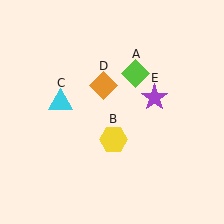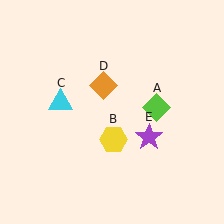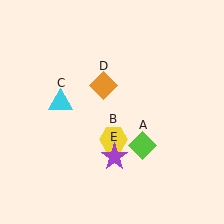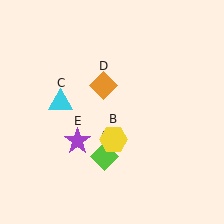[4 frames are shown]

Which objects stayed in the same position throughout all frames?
Yellow hexagon (object B) and cyan triangle (object C) and orange diamond (object D) remained stationary.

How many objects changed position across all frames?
2 objects changed position: lime diamond (object A), purple star (object E).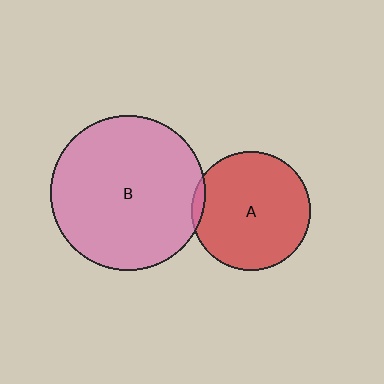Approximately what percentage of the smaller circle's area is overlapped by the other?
Approximately 5%.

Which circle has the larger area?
Circle B (pink).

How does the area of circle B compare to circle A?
Approximately 1.7 times.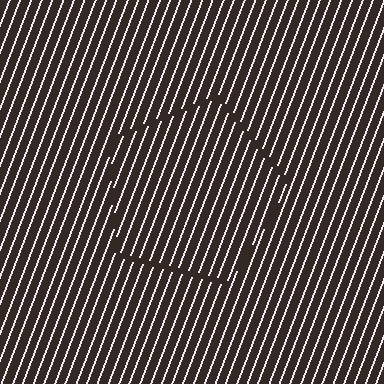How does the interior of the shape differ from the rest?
The interior of the shape contains the same grating, shifted by half a period — the contour is defined by the phase discontinuity where line-ends from the inner and outer gratings abut.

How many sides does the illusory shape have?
5 sides — the line-ends trace a pentagon.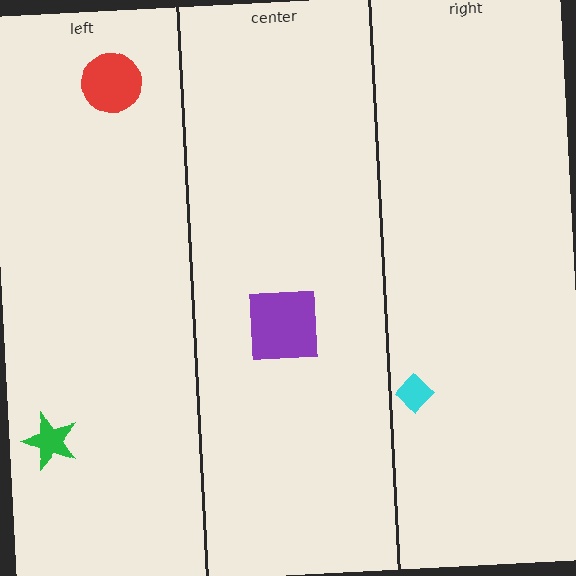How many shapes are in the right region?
1.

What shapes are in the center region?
The purple square.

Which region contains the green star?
The left region.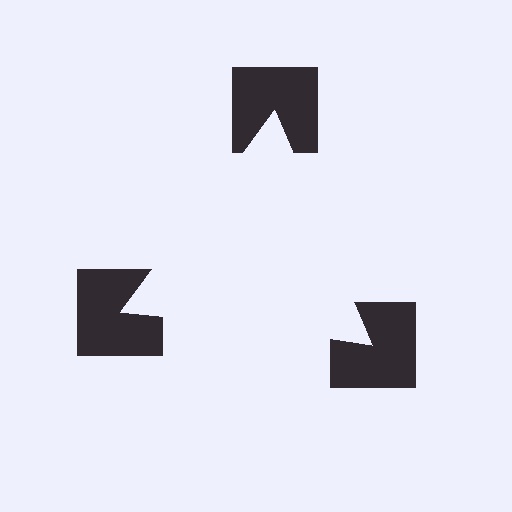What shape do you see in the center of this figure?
An illusory triangle — its edges are inferred from the aligned wedge cuts in the notched squares, not physically drawn.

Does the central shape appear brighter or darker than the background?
It typically appears slightly brighter than the background, even though no actual brightness change is drawn.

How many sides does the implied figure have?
3 sides.